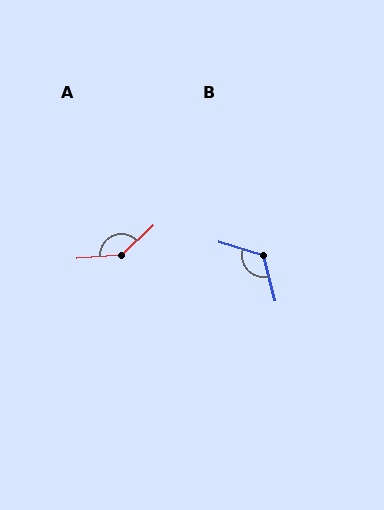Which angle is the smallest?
B, at approximately 122 degrees.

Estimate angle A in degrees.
Approximately 141 degrees.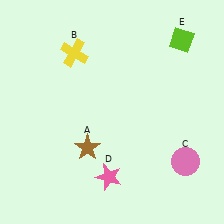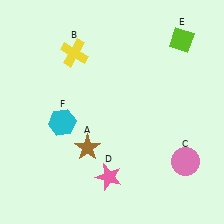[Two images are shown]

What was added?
A cyan hexagon (F) was added in Image 2.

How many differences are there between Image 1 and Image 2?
There is 1 difference between the two images.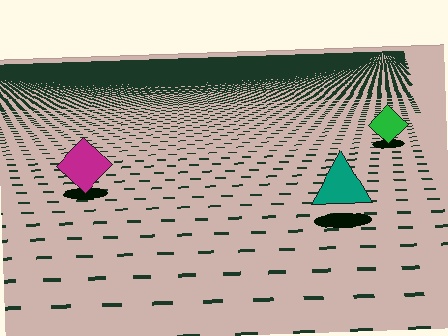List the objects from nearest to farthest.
From nearest to farthest: the teal triangle, the magenta diamond, the green diamond.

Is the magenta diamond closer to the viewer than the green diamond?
Yes. The magenta diamond is closer — you can tell from the texture gradient: the ground texture is coarser near it.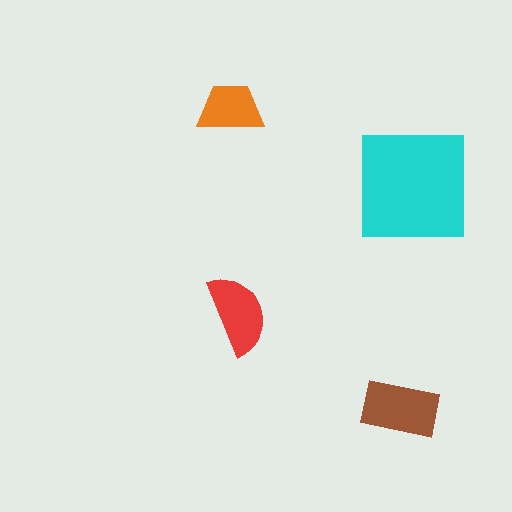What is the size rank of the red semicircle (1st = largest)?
3rd.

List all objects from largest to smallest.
The cyan square, the brown rectangle, the red semicircle, the orange trapezoid.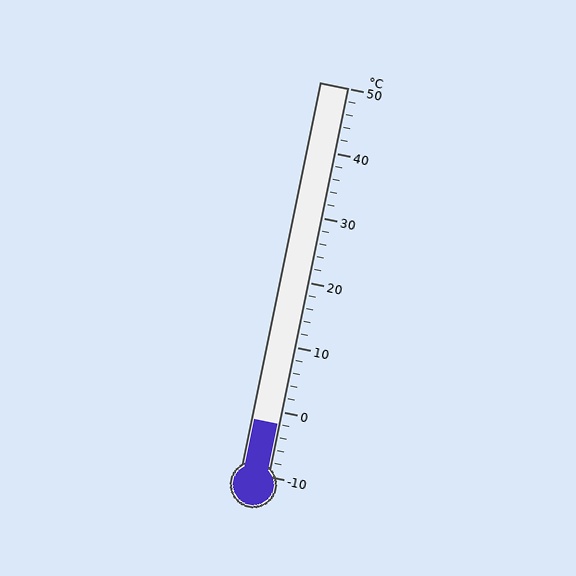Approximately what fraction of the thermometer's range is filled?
The thermometer is filled to approximately 15% of its range.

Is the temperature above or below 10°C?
The temperature is below 10°C.